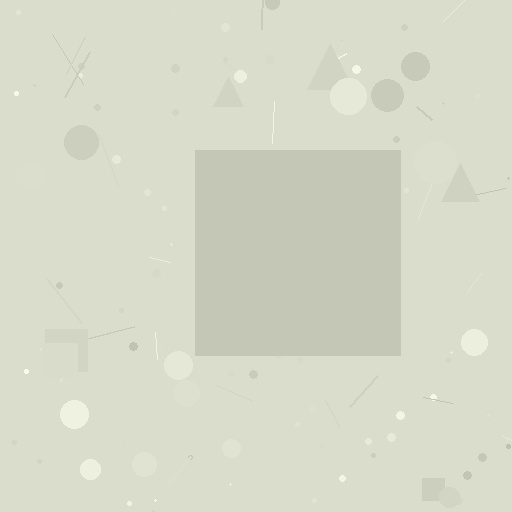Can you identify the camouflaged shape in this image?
The camouflaged shape is a square.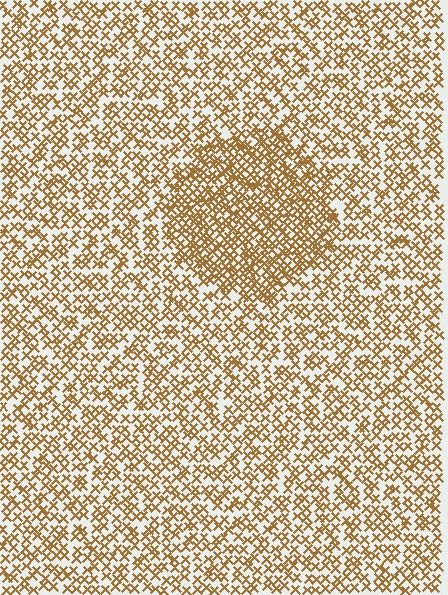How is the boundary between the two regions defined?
The boundary is defined by a change in element density (approximately 1.7x ratio). All elements are the same color, size, and shape.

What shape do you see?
I see a circle.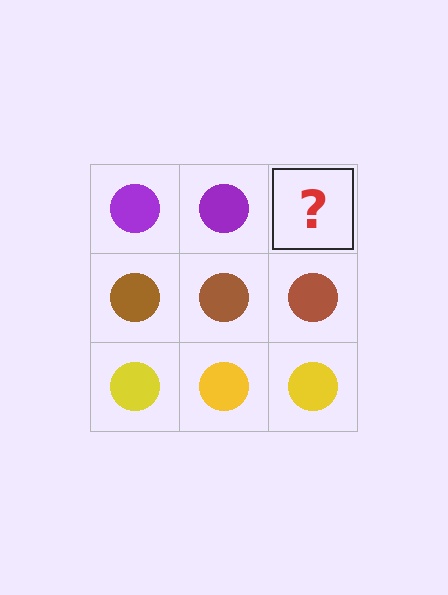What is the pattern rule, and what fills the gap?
The rule is that each row has a consistent color. The gap should be filled with a purple circle.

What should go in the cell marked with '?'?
The missing cell should contain a purple circle.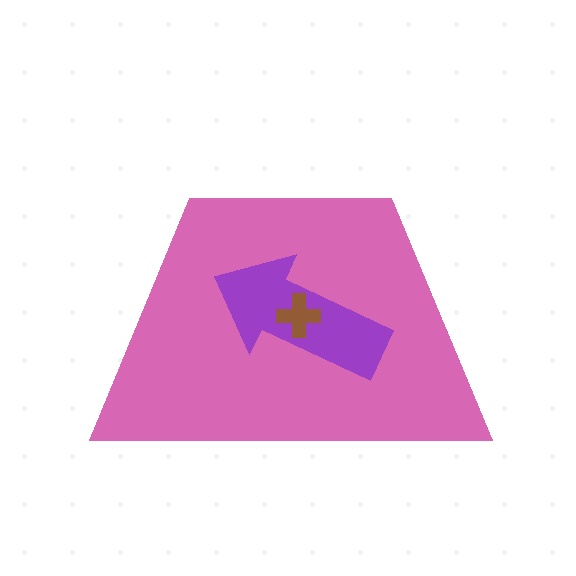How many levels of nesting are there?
3.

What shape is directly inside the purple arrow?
The brown cross.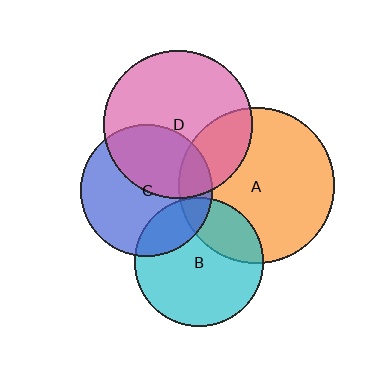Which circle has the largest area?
Circle A (orange).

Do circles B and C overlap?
Yes.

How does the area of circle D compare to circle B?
Approximately 1.3 times.